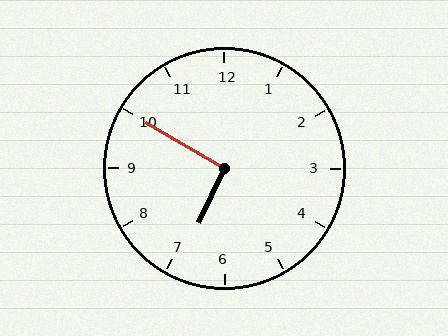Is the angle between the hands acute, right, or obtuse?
It is right.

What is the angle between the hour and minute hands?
Approximately 95 degrees.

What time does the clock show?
6:50.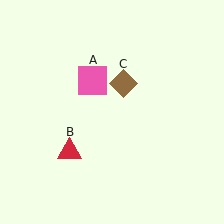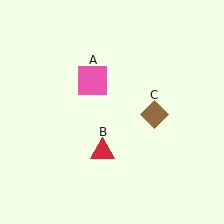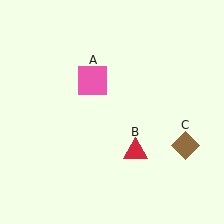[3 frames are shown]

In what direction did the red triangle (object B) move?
The red triangle (object B) moved right.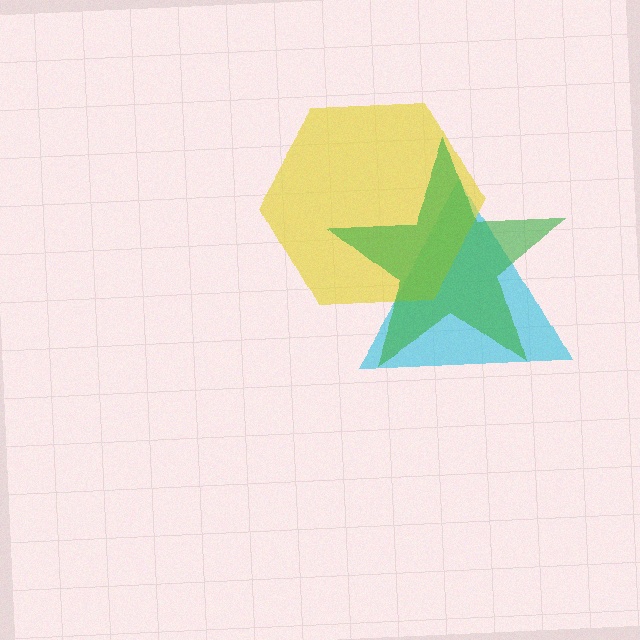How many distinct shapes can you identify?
There are 3 distinct shapes: a cyan triangle, a yellow hexagon, a green star.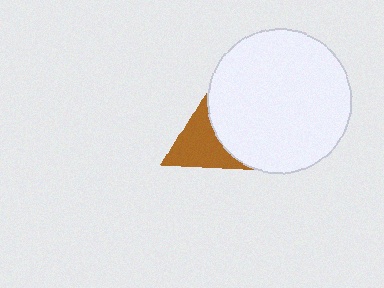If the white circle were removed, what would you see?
You would see the complete brown triangle.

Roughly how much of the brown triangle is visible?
A small part of it is visible (roughly 43%).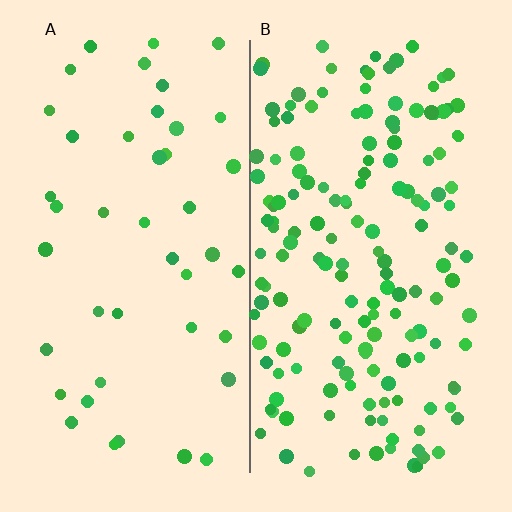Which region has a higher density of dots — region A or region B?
B (the right).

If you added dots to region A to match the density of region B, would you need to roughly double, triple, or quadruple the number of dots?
Approximately quadruple.